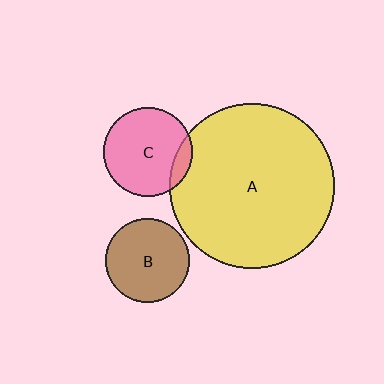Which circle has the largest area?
Circle A (yellow).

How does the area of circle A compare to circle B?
Approximately 3.8 times.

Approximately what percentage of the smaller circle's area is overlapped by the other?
Approximately 10%.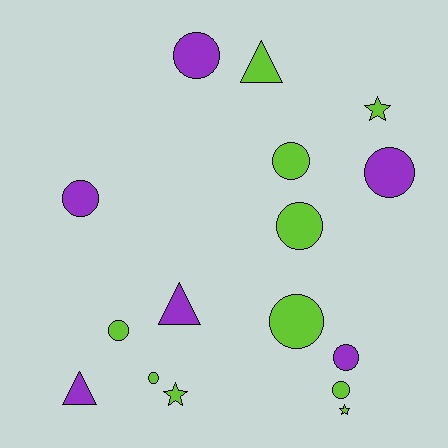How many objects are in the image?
There are 16 objects.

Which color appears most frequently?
Lime, with 10 objects.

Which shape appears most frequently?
Circle, with 10 objects.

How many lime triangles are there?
There is 1 lime triangle.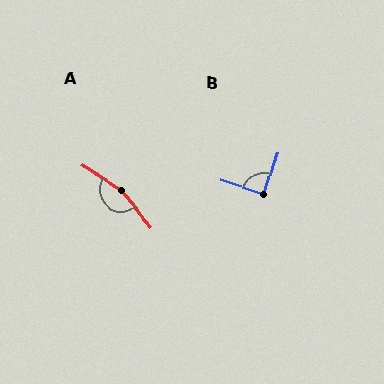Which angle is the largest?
A, at approximately 161 degrees.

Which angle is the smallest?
B, at approximately 90 degrees.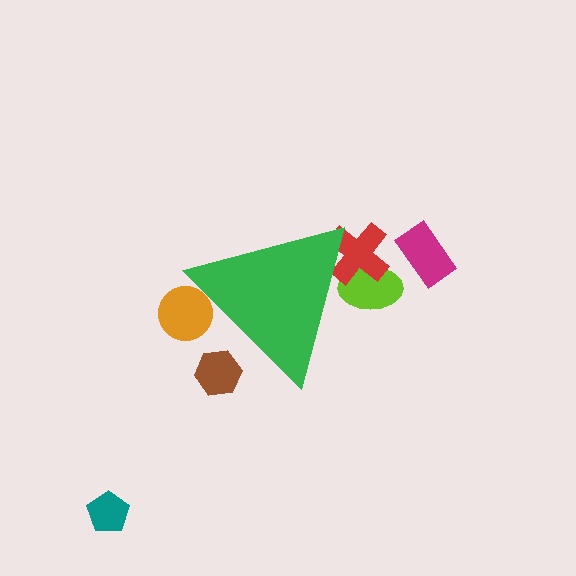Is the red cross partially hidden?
Yes, the red cross is partially hidden behind the green triangle.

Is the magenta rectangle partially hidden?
No, the magenta rectangle is fully visible.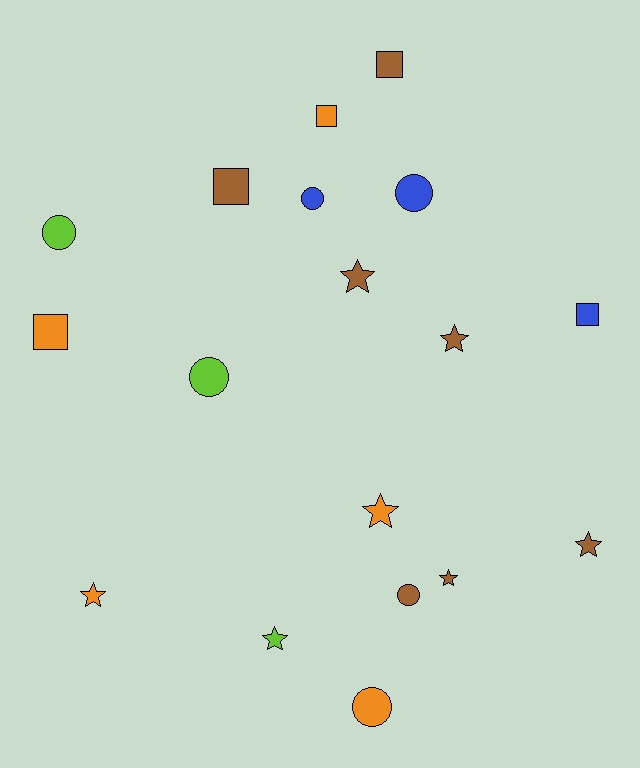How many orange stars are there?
There are 2 orange stars.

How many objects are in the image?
There are 18 objects.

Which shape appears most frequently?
Star, with 7 objects.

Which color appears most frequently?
Brown, with 7 objects.